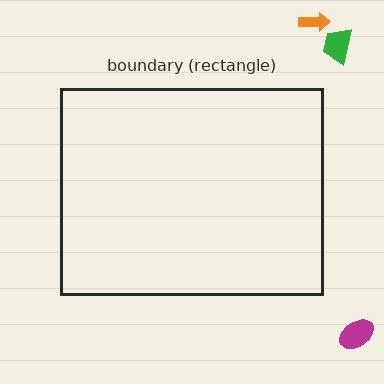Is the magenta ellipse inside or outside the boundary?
Outside.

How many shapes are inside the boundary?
0 inside, 3 outside.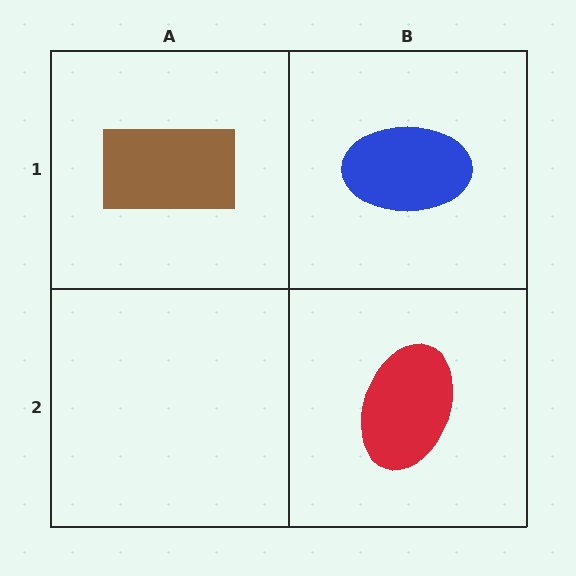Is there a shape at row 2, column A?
No, that cell is empty.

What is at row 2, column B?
A red ellipse.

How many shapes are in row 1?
2 shapes.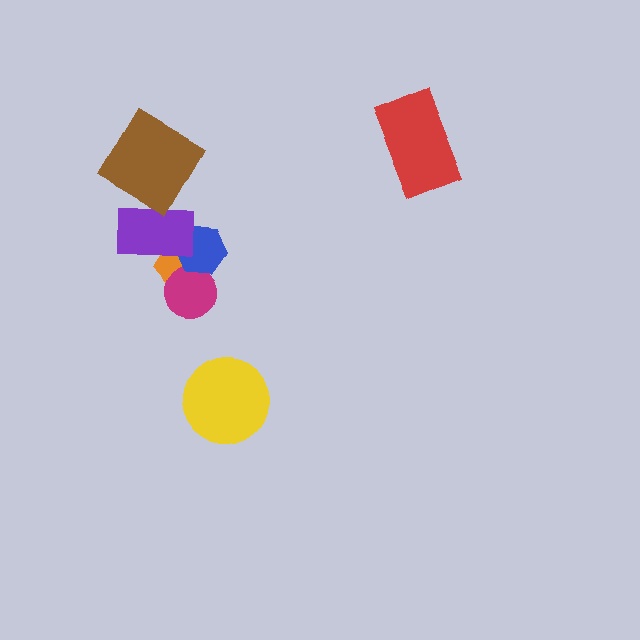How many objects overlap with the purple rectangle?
2 objects overlap with the purple rectangle.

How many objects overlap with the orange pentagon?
3 objects overlap with the orange pentagon.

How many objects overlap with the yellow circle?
0 objects overlap with the yellow circle.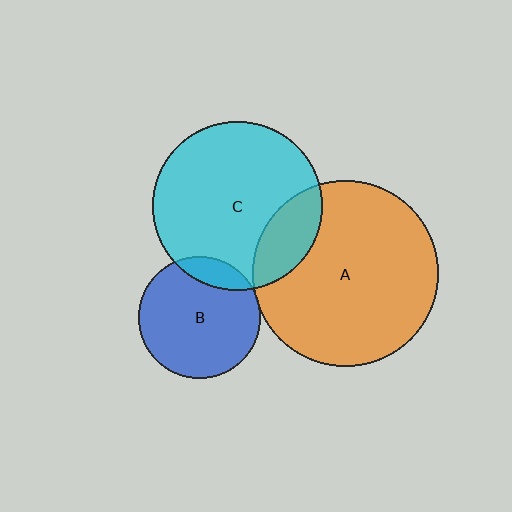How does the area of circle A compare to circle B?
Approximately 2.3 times.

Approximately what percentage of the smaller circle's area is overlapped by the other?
Approximately 15%.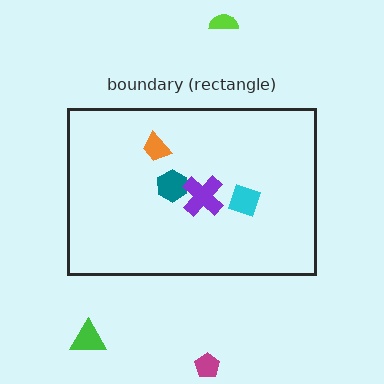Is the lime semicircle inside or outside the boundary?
Outside.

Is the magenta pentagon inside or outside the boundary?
Outside.